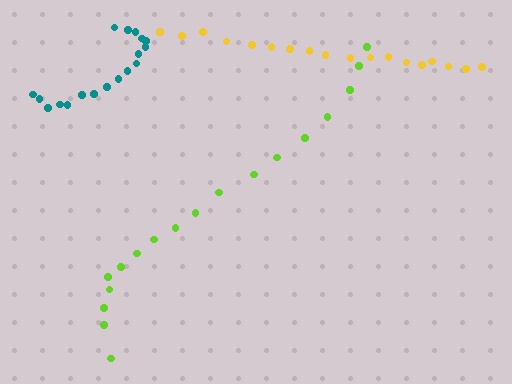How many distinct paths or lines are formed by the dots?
There are 3 distinct paths.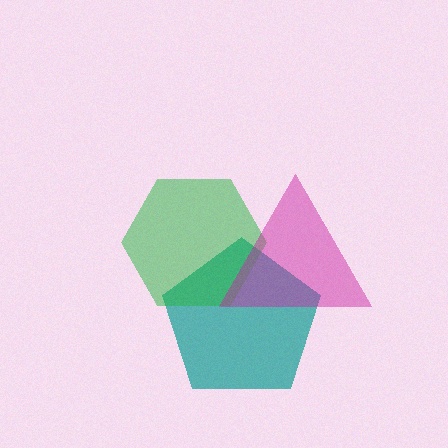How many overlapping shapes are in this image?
There are 3 overlapping shapes in the image.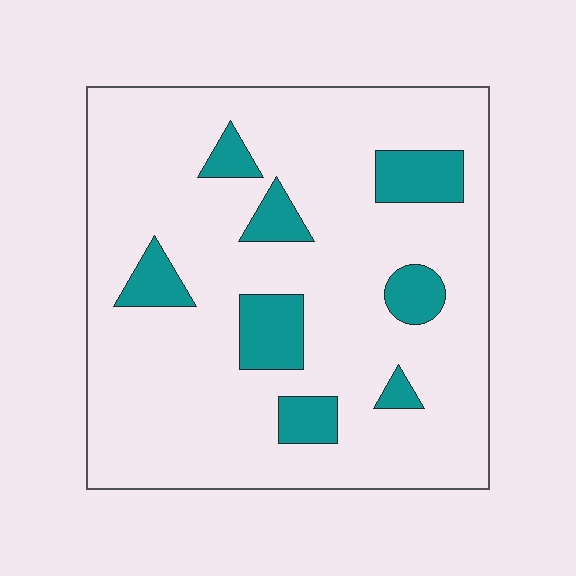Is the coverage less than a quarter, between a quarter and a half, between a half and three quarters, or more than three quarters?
Less than a quarter.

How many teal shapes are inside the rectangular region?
8.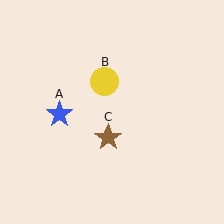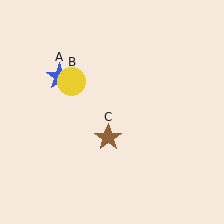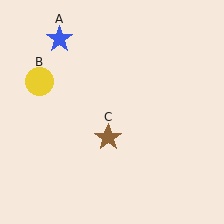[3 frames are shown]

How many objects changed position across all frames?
2 objects changed position: blue star (object A), yellow circle (object B).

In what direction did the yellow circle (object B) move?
The yellow circle (object B) moved left.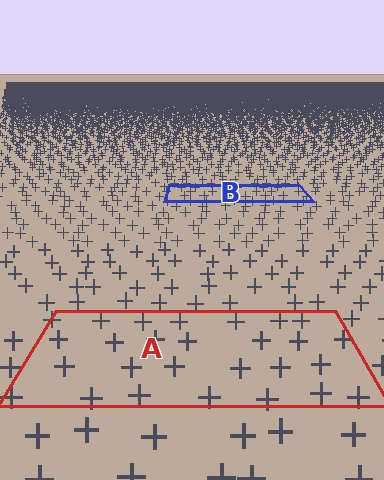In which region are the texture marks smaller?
The texture marks are smaller in region B, because it is farther away.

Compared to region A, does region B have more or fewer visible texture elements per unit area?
Region B has more texture elements per unit area — they are packed more densely because it is farther away.